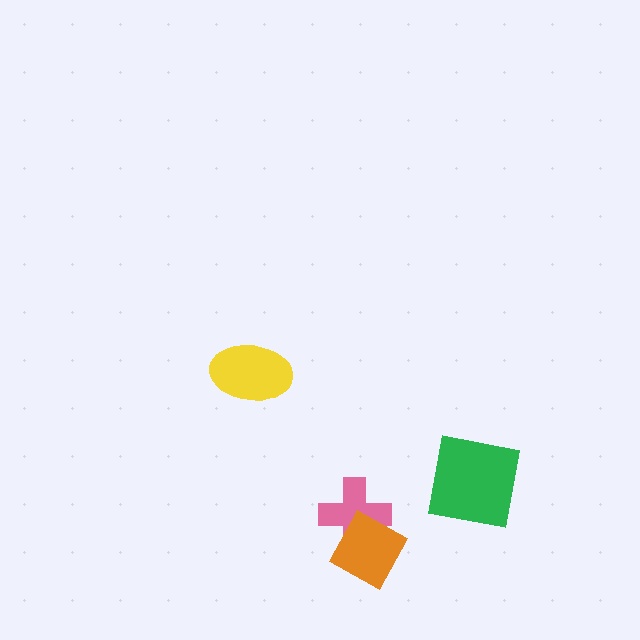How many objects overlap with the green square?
0 objects overlap with the green square.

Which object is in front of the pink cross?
The orange diamond is in front of the pink cross.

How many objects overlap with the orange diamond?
1 object overlaps with the orange diamond.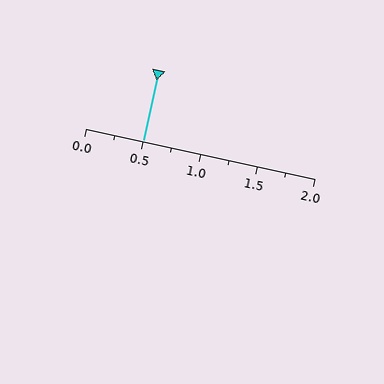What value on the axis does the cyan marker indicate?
The marker indicates approximately 0.5.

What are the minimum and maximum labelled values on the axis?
The axis runs from 0.0 to 2.0.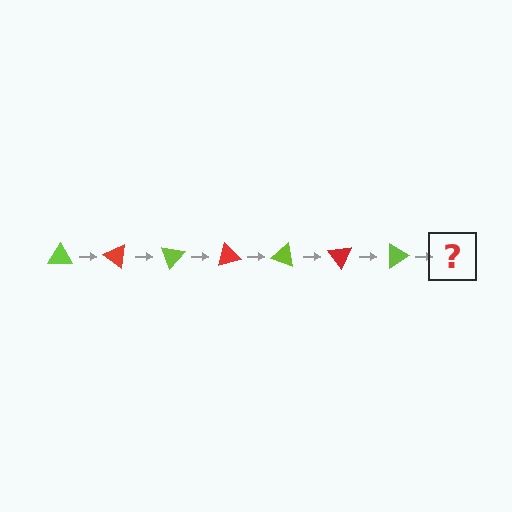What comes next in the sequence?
The next element should be a red triangle, rotated 245 degrees from the start.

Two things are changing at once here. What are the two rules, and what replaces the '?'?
The two rules are that it rotates 35 degrees each step and the color cycles through lime and red. The '?' should be a red triangle, rotated 245 degrees from the start.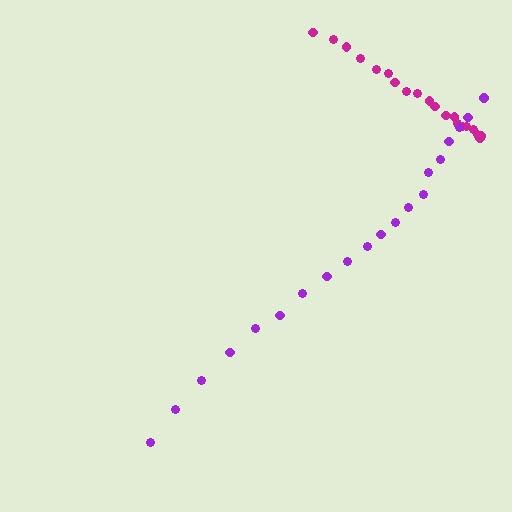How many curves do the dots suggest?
There are 2 distinct paths.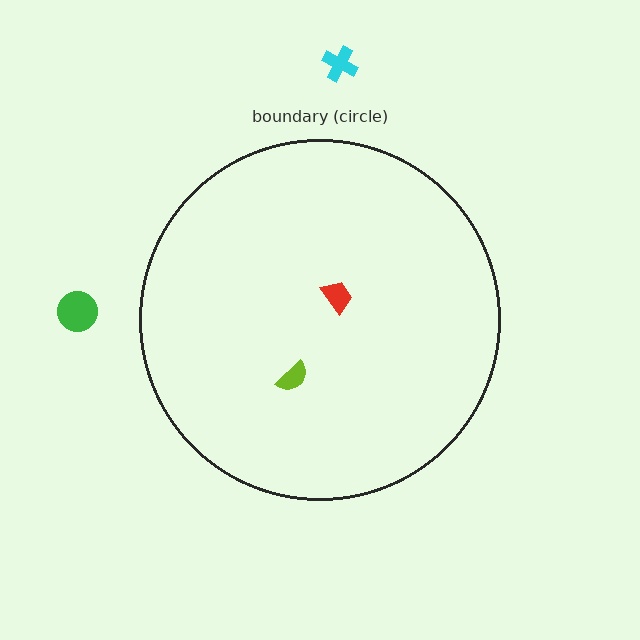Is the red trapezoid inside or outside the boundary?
Inside.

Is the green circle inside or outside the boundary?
Outside.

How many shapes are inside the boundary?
2 inside, 2 outside.